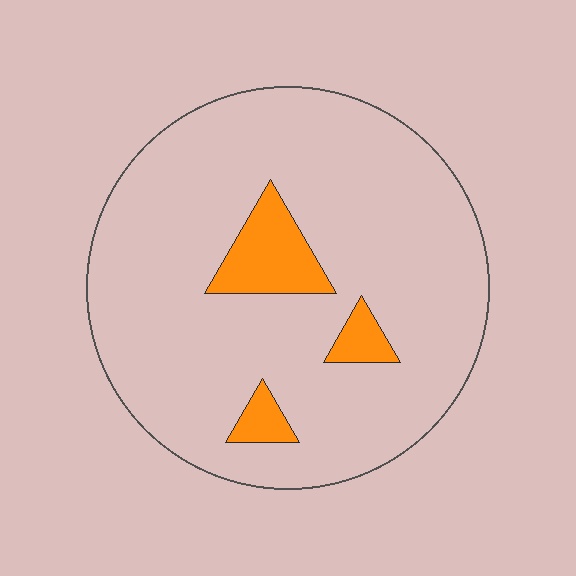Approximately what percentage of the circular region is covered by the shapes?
Approximately 10%.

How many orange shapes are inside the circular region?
3.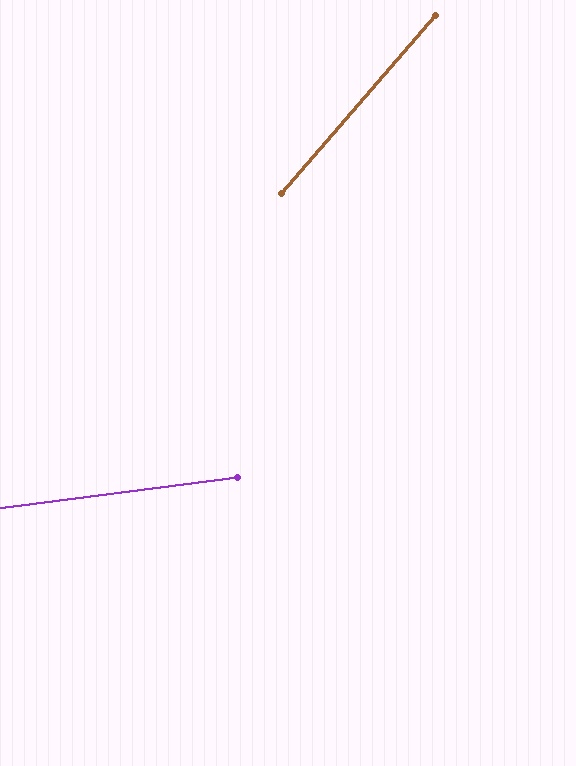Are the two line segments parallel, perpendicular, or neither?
Neither parallel nor perpendicular — they differ by about 42°.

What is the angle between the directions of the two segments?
Approximately 42 degrees.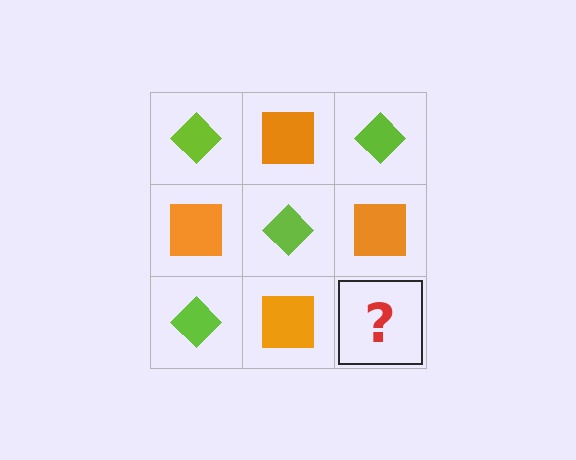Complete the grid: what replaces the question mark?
The question mark should be replaced with a lime diamond.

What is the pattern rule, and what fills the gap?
The rule is that it alternates lime diamond and orange square in a checkerboard pattern. The gap should be filled with a lime diamond.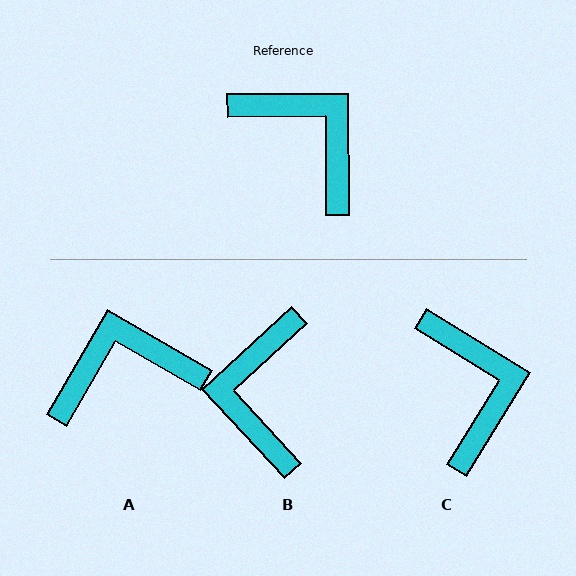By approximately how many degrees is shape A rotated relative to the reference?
Approximately 60 degrees counter-clockwise.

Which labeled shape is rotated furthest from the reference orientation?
B, about 132 degrees away.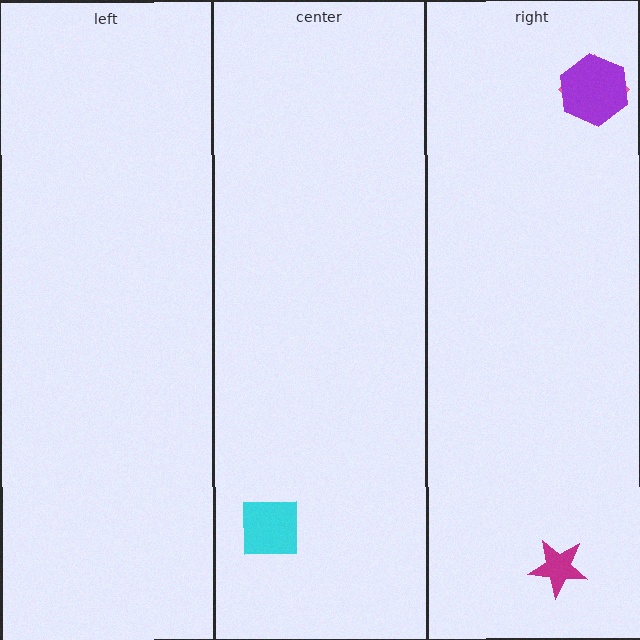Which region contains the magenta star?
The right region.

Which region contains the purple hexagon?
The right region.